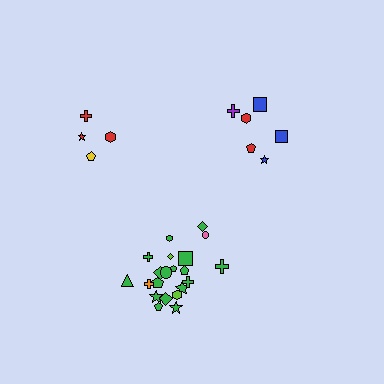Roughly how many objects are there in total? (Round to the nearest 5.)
Roughly 30 objects in total.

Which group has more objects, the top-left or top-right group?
The top-right group.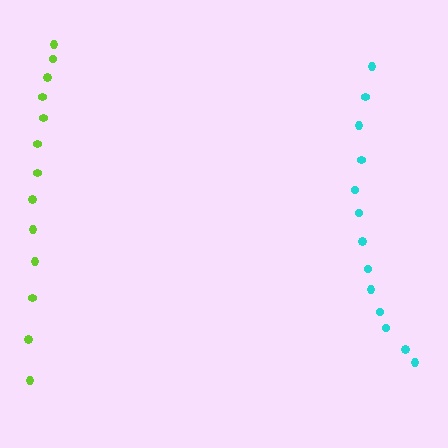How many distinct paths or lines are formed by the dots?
There are 2 distinct paths.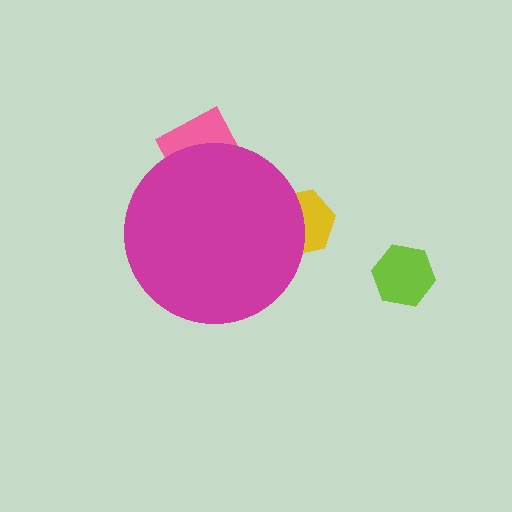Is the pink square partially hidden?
Yes, the pink square is partially hidden behind the magenta circle.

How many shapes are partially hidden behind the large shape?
2 shapes are partially hidden.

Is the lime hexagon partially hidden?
No, the lime hexagon is fully visible.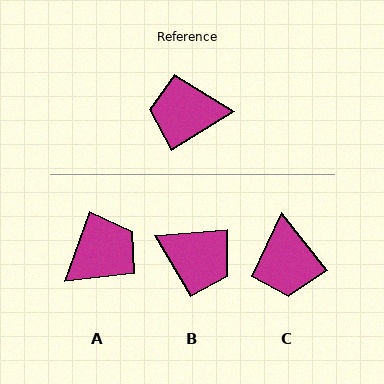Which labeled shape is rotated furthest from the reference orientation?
B, about 152 degrees away.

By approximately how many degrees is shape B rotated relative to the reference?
Approximately 152 degrees counter-clockwise.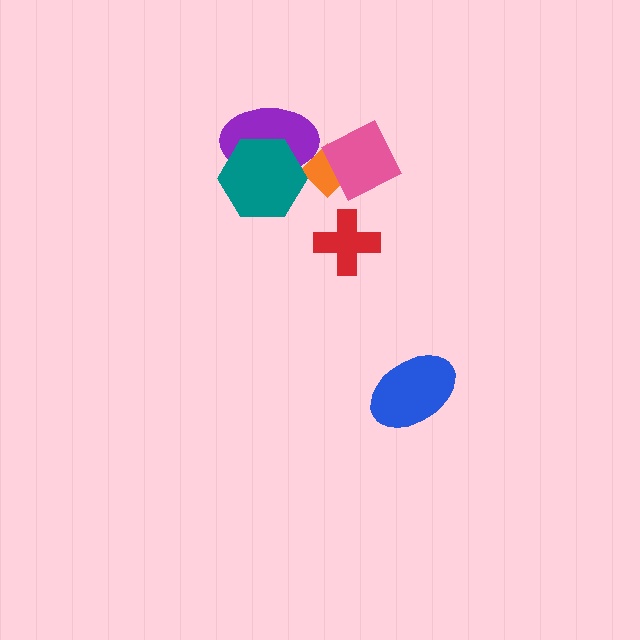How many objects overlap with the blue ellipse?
0 objects overlap with the blue ellipse.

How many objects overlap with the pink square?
1 object overlaps with the pink square.